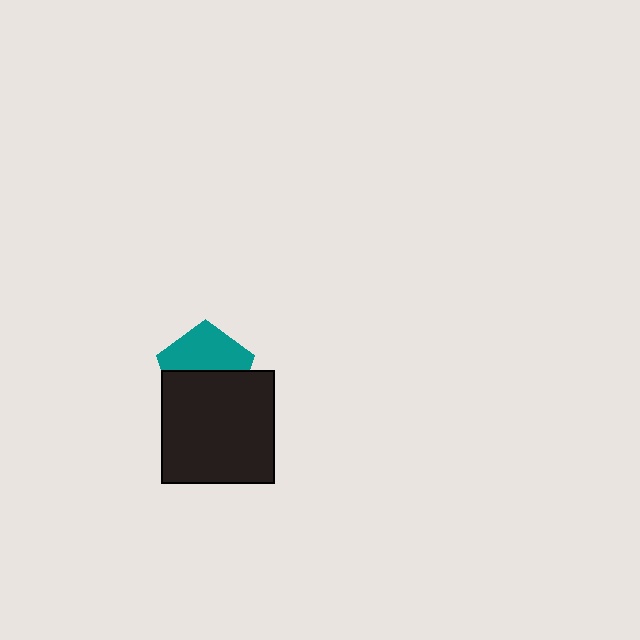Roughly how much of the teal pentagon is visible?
About half of it is visible (roughly 49%).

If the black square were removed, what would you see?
You would see the complete teal pentagon.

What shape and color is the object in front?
The object in front is a black square.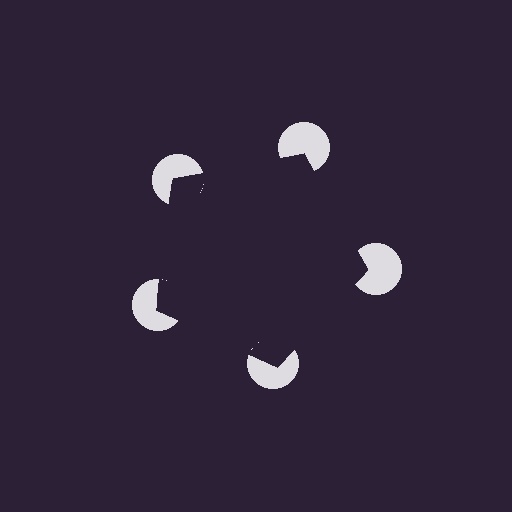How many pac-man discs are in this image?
There are 5 — one at each vertex of the illusory pentagon.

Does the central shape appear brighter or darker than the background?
It typically appears slightly darker than the background, even though no actual brightness change is drawn.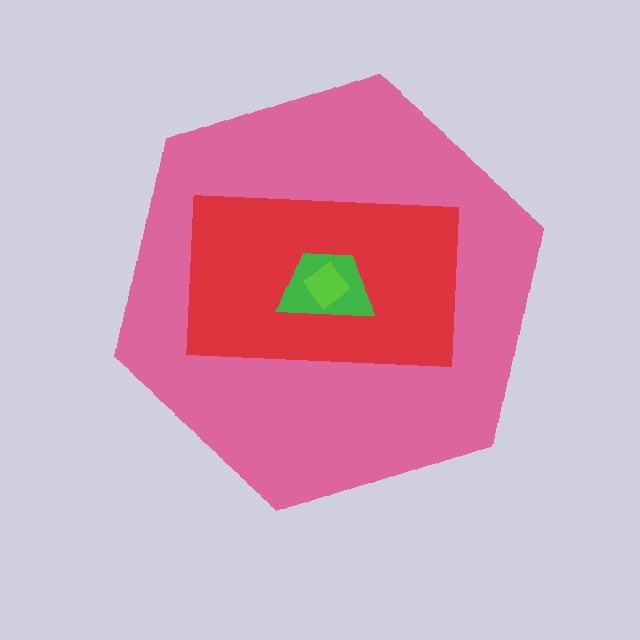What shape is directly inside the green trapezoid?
The lime diamond.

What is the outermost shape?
The pink hexagon.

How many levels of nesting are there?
4.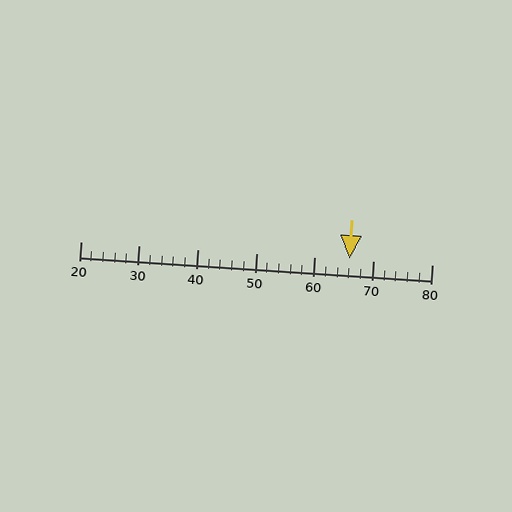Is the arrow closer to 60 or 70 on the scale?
The arrow is closer to 70.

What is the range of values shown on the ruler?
The ruler shows values from 20 to 80.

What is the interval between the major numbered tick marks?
The major tick marks are spaced 10 units apart.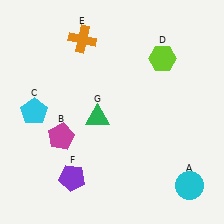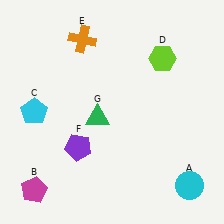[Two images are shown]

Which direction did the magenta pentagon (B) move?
The magenta pentagon (B) moved down.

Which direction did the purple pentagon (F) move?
The purple pentagon (F) moved up.